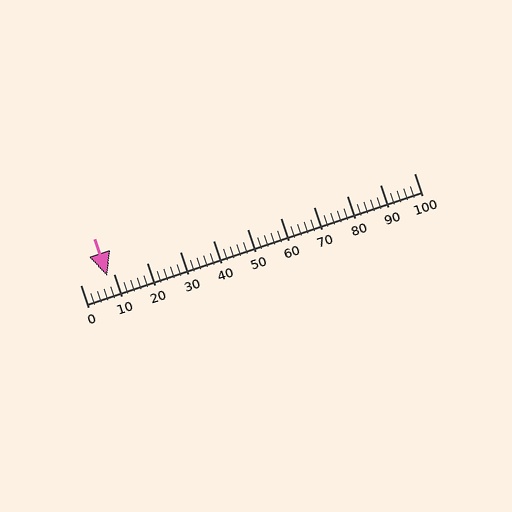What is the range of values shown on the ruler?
The ruler shows values from 0 to 100.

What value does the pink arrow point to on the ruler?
The pink arrow points to approximately 8.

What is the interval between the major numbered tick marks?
The major tick marks are spaced 10 units apart.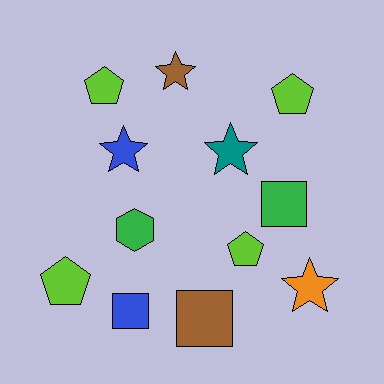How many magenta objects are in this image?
There are no magenta objects.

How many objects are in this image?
There are 12 objects.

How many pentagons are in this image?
There are 4 pentagons.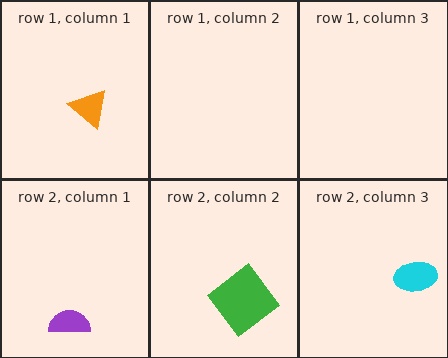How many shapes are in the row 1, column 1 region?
1.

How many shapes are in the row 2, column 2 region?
1.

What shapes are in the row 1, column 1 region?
The orange triangle.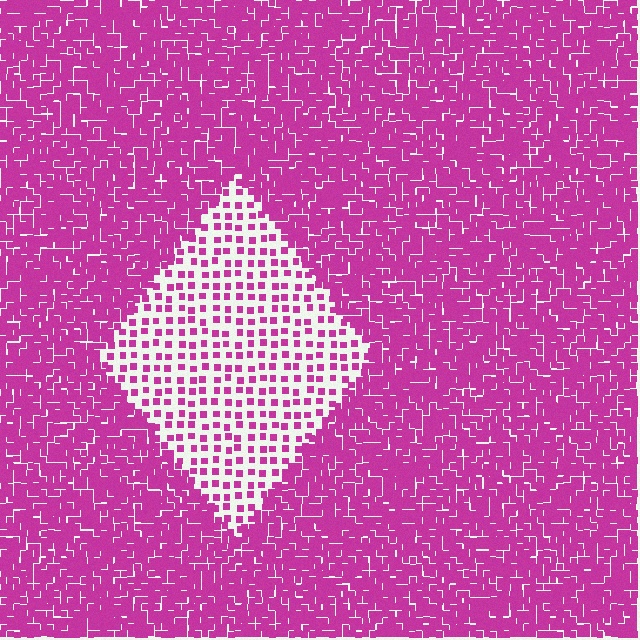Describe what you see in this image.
The image contains small magenta elements arranged at two different densities. A diamond-shaped region is visible where the elements are less densely packed than the surrounding area.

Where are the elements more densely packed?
The elements are more densely packed outside the diamond boundary.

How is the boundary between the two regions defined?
The boundary is defined by a change in element density (approximately 3.0x ratio). All elements are the same color, size, and shape.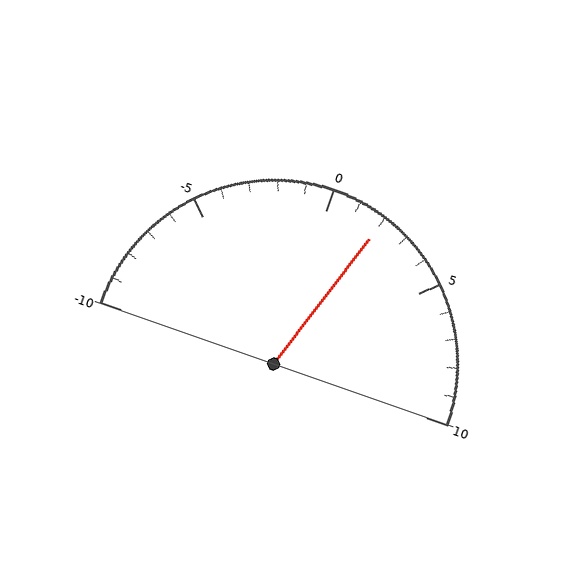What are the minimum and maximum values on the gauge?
The gauge ranges from -10 to 10.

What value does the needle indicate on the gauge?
The needle indicates approximately 2.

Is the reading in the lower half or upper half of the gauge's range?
The reading is in the upper half of the range (-10 to 10).